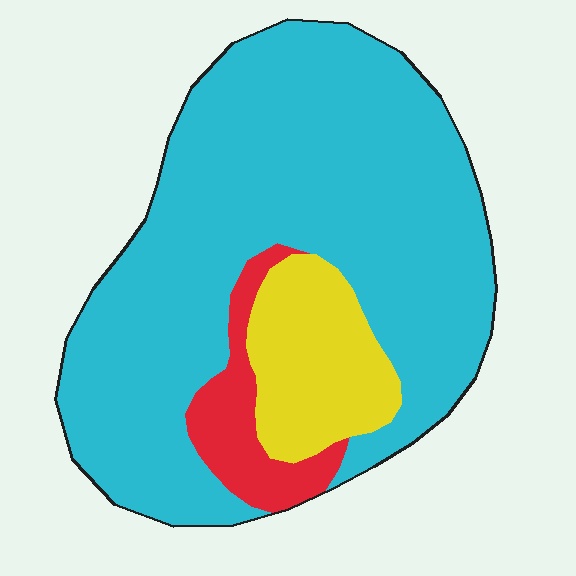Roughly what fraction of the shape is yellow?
Yellow takes up about one eighth (1/8) of the shape.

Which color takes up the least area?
Red, at roughly 10%.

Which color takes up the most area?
Cyan, at roughly 75%.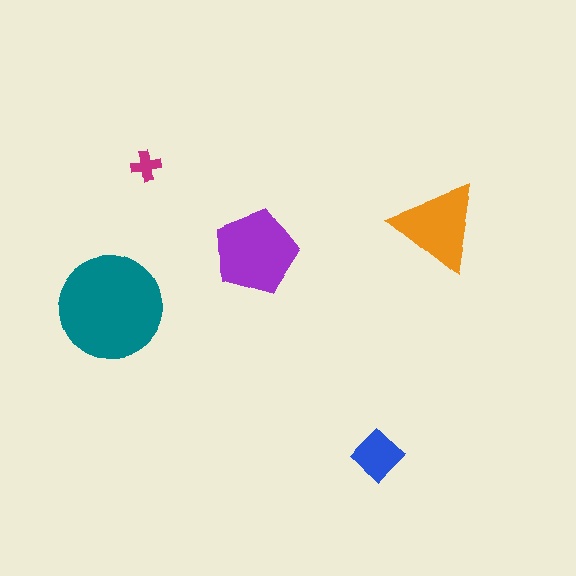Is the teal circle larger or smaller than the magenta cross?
Larger.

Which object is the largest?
The teal circle.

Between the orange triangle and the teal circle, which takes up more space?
The teal circle.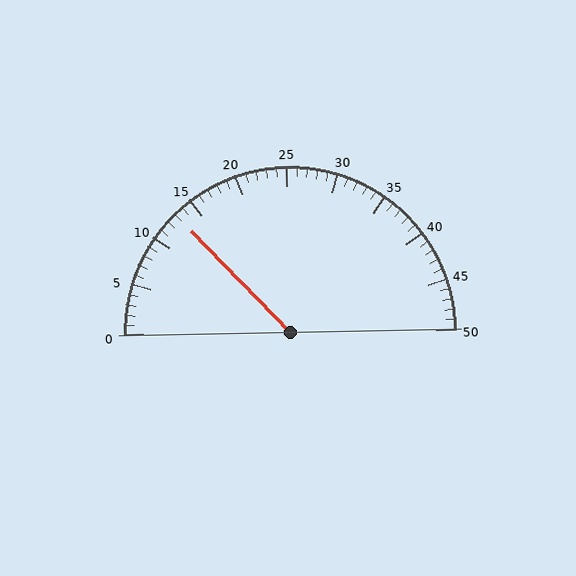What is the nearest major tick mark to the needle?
The nearest major tick mark is 15.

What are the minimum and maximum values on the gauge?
The gauge ranges from 0 to 50.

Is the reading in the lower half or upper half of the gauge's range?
The reading is in the lower half of the range (0 to 50).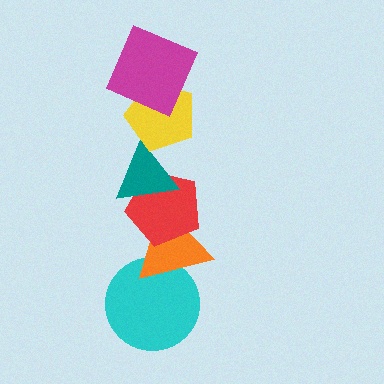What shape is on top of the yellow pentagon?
The magenta square is on top of the yellow pentagon.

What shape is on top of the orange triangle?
The red pentagon is on top of the orange triangle.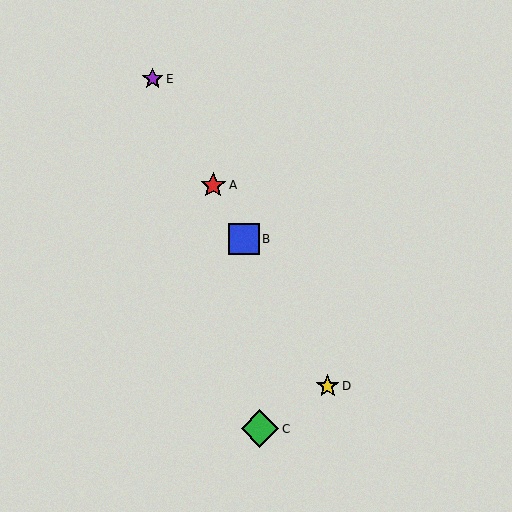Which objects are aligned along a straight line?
Objects A, B, D, E are aligned along a straight line.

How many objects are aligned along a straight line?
4 objects (A, B, D, E) are aligned along a straight line.